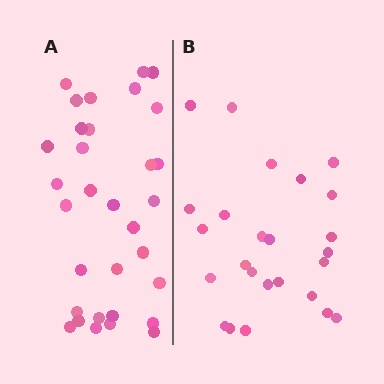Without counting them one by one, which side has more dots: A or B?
Region A (the left region) has more dots.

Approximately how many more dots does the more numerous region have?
Region A has roughly 8 or so more dots than region B.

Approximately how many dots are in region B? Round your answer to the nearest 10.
About 20 dots. (The exact count is 25, which rounds to 20.)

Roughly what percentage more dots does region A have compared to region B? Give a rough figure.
About 30% more.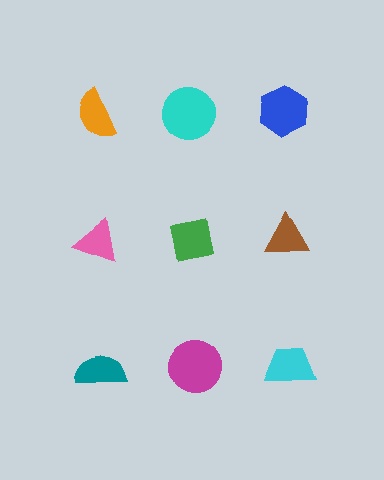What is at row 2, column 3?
A brown triangle.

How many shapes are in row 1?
3 shapes.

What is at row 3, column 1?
A teal semicircle.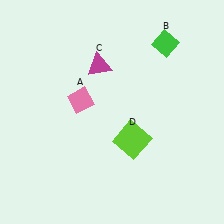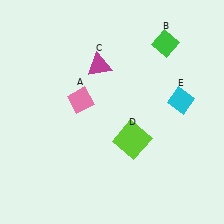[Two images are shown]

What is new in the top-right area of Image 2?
A cyan diamond (E) was added in the top-right area of Image 2.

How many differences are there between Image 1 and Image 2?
There is 1 difference between the two images.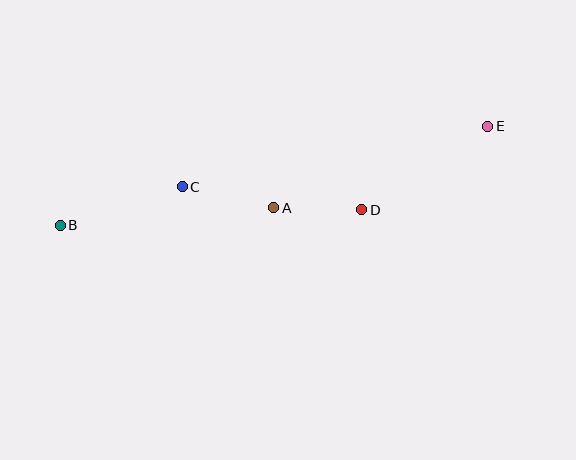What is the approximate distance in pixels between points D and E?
The distance between D and E is approximately 151 pixels.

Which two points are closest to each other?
Points A and D are closest to each other.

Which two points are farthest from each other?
Points B and E are farthest from each other.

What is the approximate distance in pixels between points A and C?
The distance between A and C is approximately 94 pixels.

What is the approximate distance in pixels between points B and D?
The distance between B and D is approximately 302 pixels.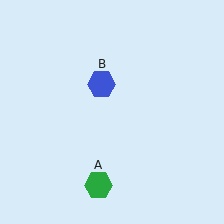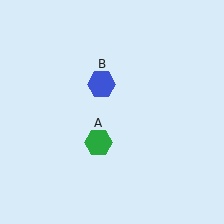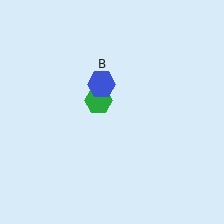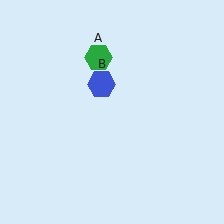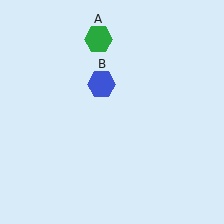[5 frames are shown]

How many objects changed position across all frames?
1 object changed position: green hexagon (object A).